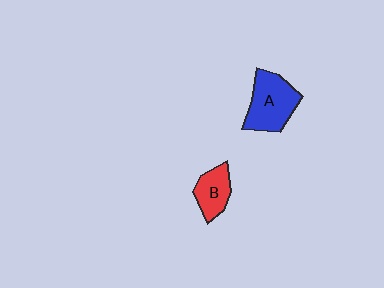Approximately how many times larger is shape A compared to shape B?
Approximately 1.6 times.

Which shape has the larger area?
Shape A (blue).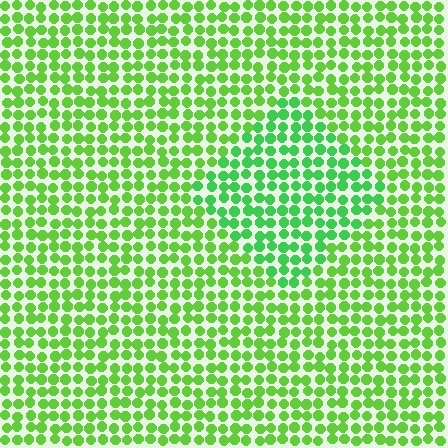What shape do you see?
I see a diamond.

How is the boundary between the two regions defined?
The boundary is defined purely by a slight shift in hue (about 25 degrees). Spacing, size, and orientation are identical on both sides.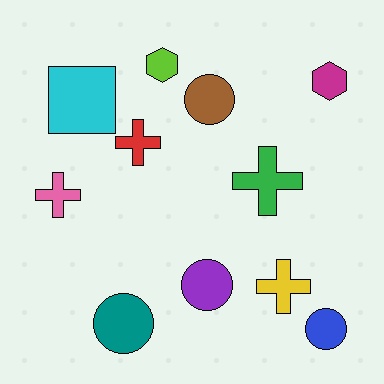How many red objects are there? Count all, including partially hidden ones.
There is 1 red object.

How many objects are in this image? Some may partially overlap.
There are 11 objects.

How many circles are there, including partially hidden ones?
There are 4 circles.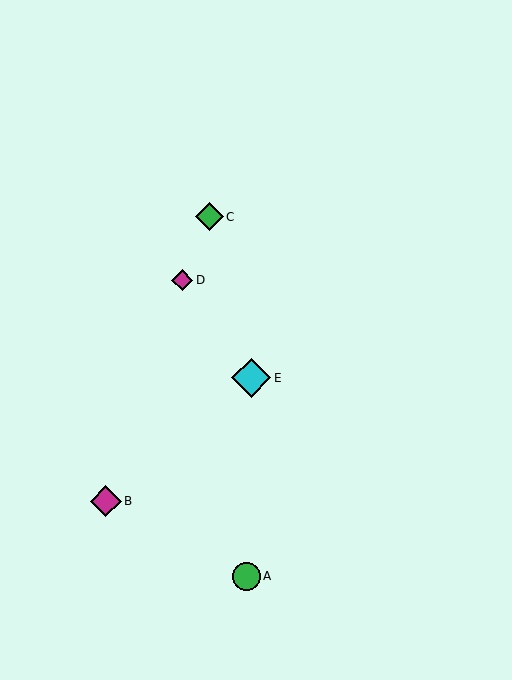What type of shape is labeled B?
Shape B is a magenta diamond.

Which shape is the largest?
The cyan diamond (labeled E) is the largest.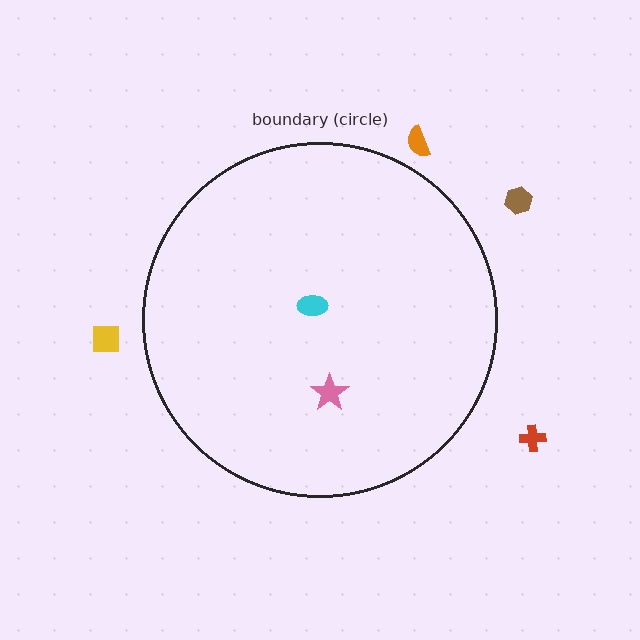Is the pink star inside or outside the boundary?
Inside.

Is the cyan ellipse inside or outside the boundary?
Inside.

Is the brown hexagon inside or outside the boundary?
Outside.